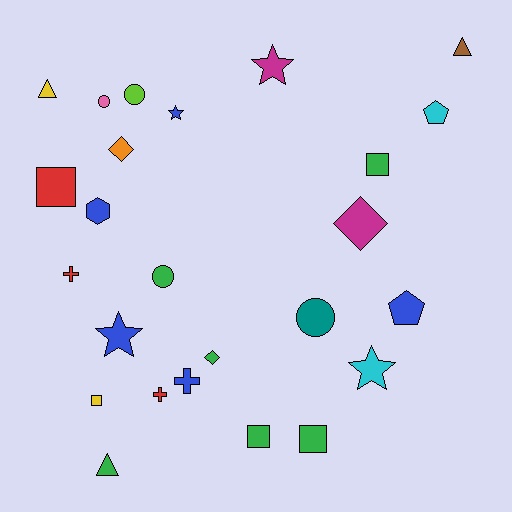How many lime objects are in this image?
There is 1 lime object.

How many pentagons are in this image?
There are 2 pentagons.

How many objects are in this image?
There are 25 objects.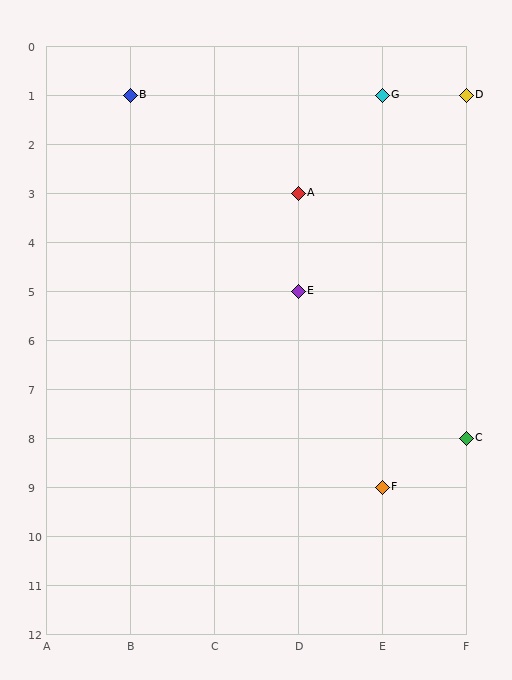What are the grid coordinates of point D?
Point D is at grid coordinates (F, 1).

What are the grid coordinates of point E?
Point E is at grid coordinates (D, 5).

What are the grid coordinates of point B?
Point B is at grid coordinates (B, 1).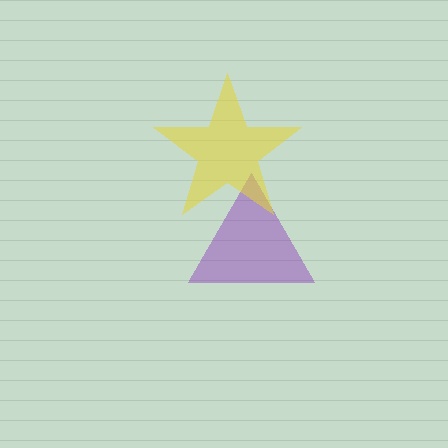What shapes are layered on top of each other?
The layered shapes are: a purple triangle, a yellow star.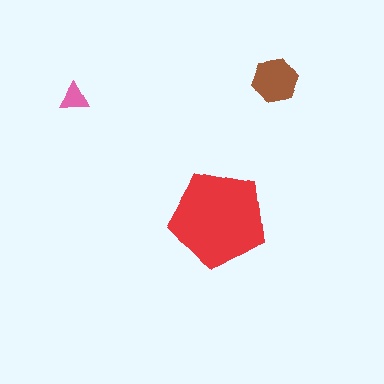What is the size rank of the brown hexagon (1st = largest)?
2nd.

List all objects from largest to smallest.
The red pentagon, the brown hexagon, the pink triangle.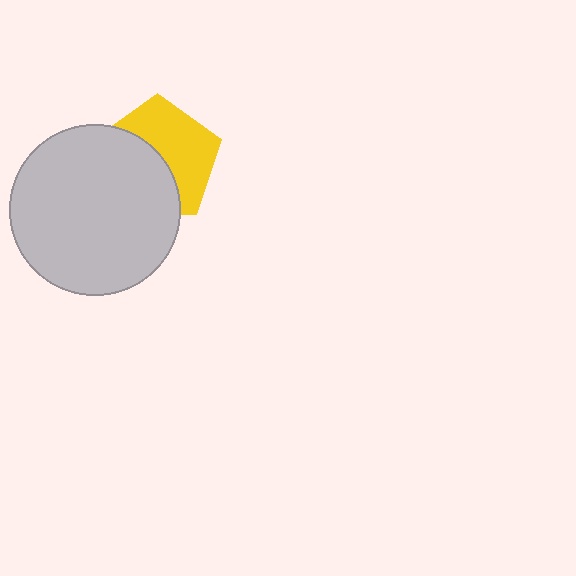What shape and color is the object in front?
The object in front is a light gray circle.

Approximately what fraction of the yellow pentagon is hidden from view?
Roughly 49% of the yellow pentagon is hidden behind the light gray circle.